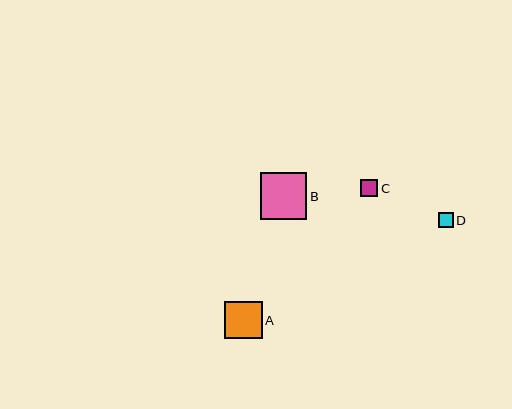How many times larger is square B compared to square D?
Square B is approximately 3.1 times the size of square D.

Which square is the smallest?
Square D is the smallest with a size of approximately 15 pixels.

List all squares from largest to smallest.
From largest to smallest: B, A, C, D.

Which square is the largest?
Square B is the largest with a size of approximately 46 pixels.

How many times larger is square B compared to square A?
Square B is approximately 1.2 times the size of square A.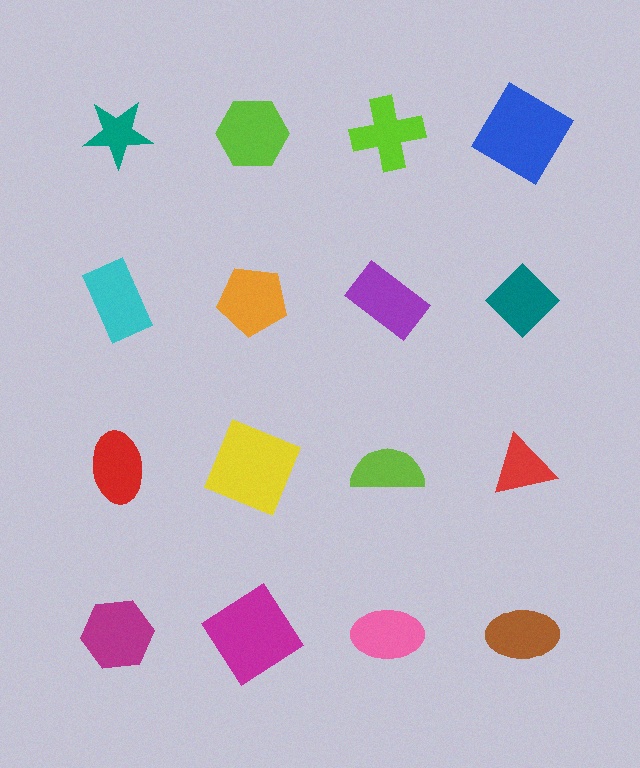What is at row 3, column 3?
A lime semicircle.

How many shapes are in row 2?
4 shapes.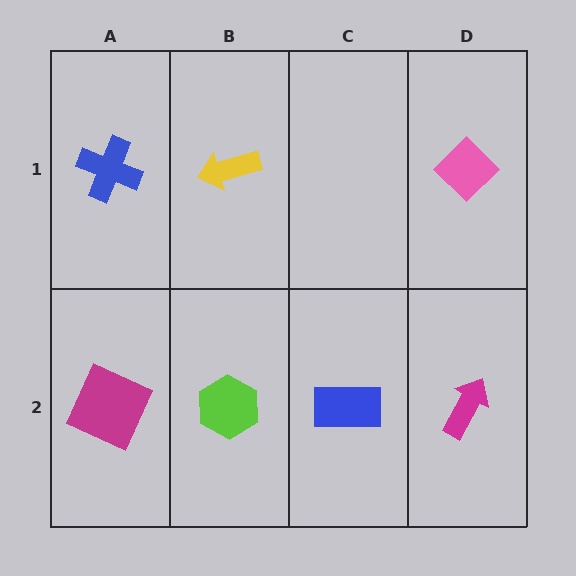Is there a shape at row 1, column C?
No, that cell is empty.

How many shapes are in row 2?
4 shapes.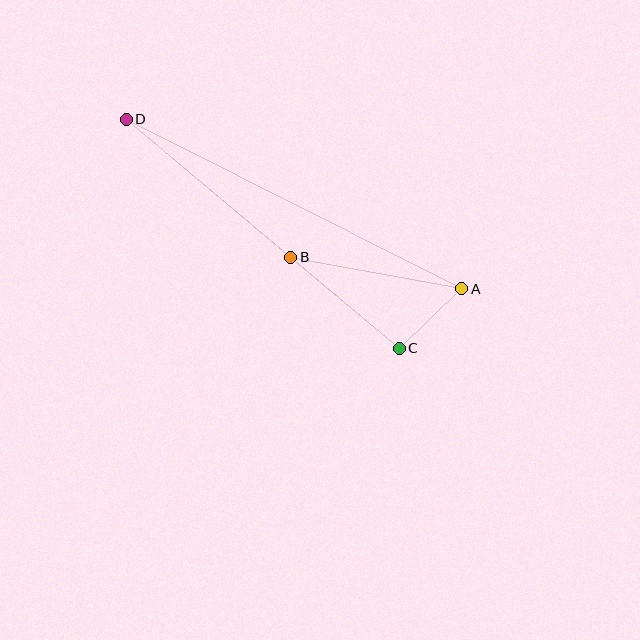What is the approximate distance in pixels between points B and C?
The distance between B and C is approximately 142 pixels.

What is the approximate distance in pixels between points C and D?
The distance between C and D is approximately 356 pixels.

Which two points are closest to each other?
Points A and C are closest to each other.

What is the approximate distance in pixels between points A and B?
The distance between A and B is approximately 174 pixels.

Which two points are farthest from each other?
Points A and D are farthest from each other.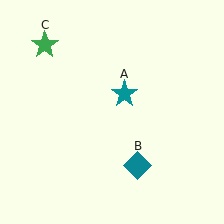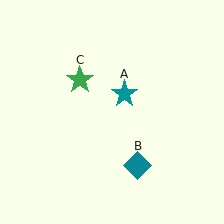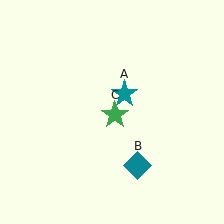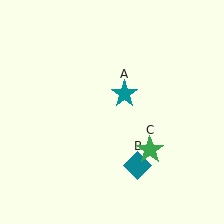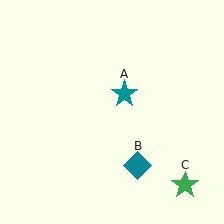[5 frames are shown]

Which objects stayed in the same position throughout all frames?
Teal star (object A) and teal diamond (object B) remained stationary.